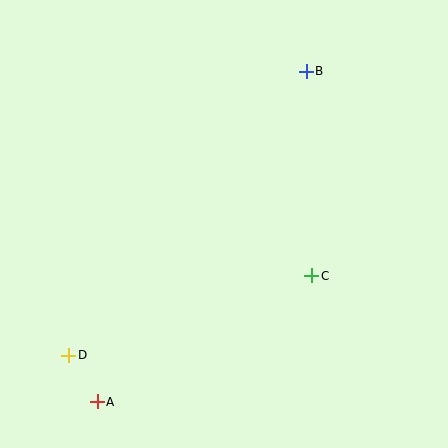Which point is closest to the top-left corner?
Point B is closest to the top-left corner.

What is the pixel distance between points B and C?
The distance between B and C is 205 pixels.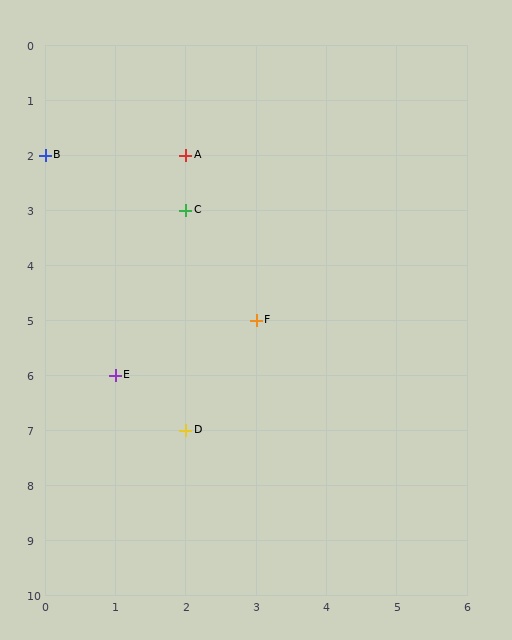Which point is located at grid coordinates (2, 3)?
Point C is at (2, 3).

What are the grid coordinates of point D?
Point D is at grid coordinates (2, 7).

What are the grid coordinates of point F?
Point F is at grid coordinates (3, 5).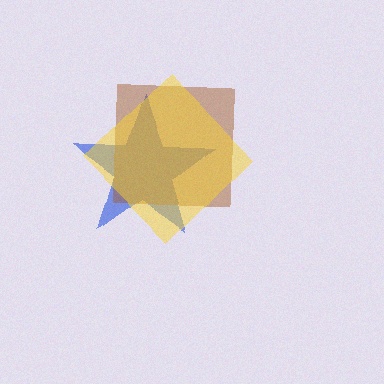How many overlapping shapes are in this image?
There are 3 overlapping shapes in the image.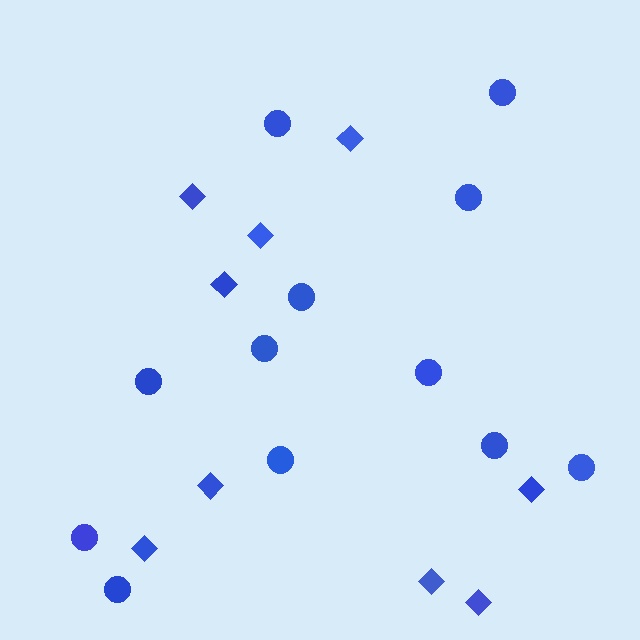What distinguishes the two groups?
There are 2 groups: one group of circles (12) and one group of diamonds (9).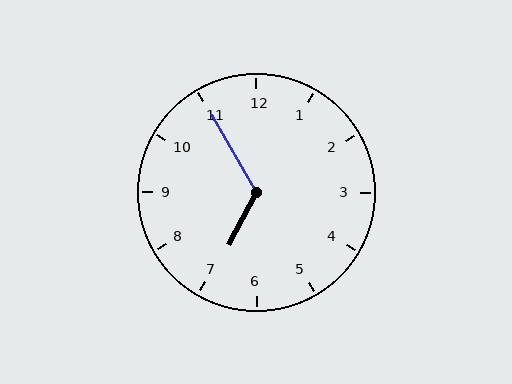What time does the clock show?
6:55.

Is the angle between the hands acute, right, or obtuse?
It is obtuse.